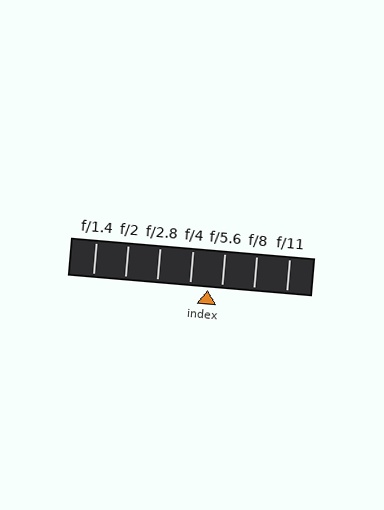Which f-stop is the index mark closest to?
The index mark is closest to f/5.6.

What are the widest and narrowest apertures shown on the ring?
The widest aperture shown is f/1.4 and the narrowest is f/11.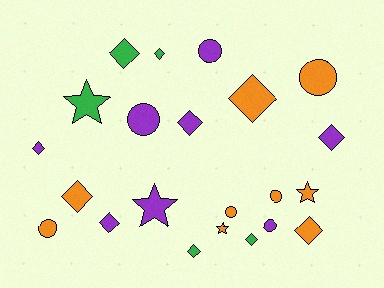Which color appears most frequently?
Orange, with 9 objects.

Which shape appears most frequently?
Diamond, with 11 objects.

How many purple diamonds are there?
There are 4 purple diamonds.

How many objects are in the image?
There are 22 objects.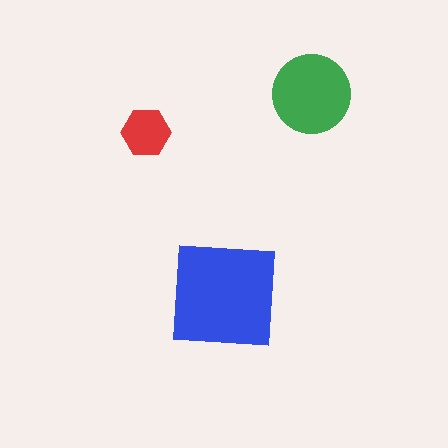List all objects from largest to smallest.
The blue square, the green circle, the red hexagon.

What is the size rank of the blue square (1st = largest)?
1st.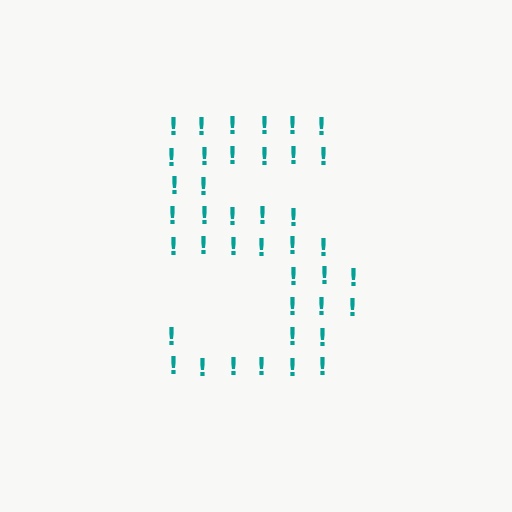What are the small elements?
The small elements are exclamation marks.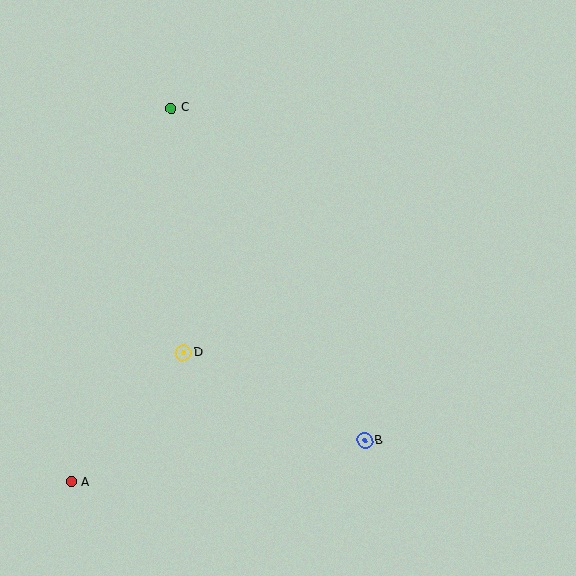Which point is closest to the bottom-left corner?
Point A is closest to the bottom-left corner.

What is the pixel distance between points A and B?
The distance between A and B is 296 pixels.